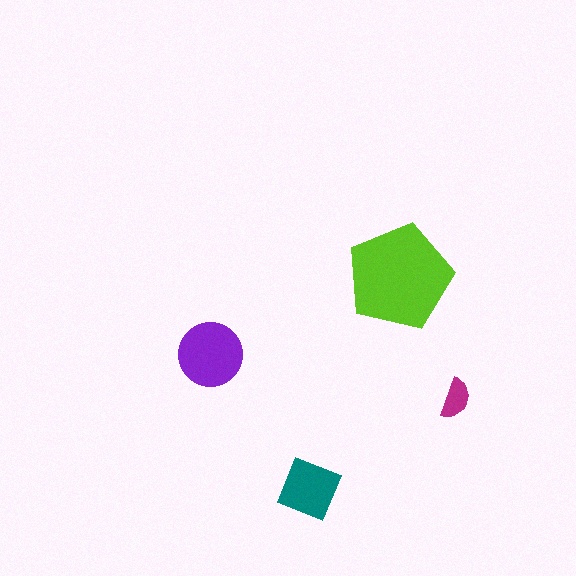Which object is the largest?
The lime pentagon.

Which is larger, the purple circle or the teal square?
The purple circle.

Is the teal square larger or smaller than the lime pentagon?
Smaller.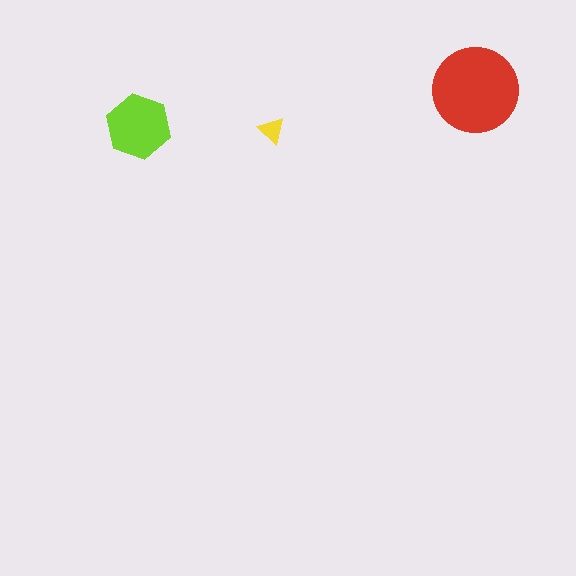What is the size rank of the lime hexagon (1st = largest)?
2nd.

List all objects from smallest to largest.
The yellow triangle, the lime hexagon, the red circle.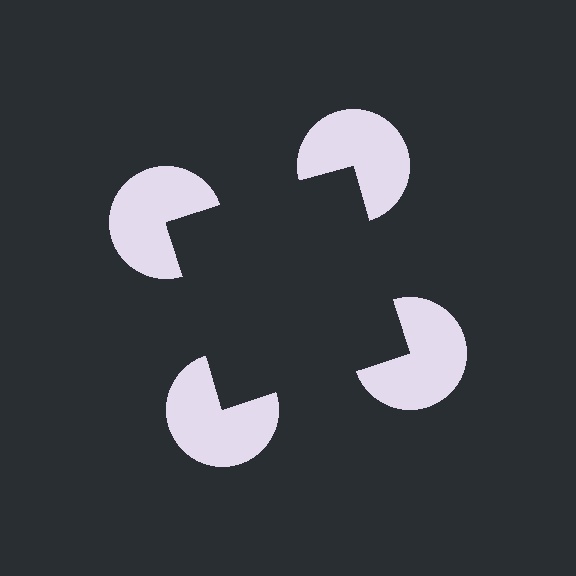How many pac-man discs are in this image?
There are 4 — one at each vertex of the illusory square.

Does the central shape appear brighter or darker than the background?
It typically appears slightly darker than the background, even though no actual brightness change is drawn.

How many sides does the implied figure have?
4 sides.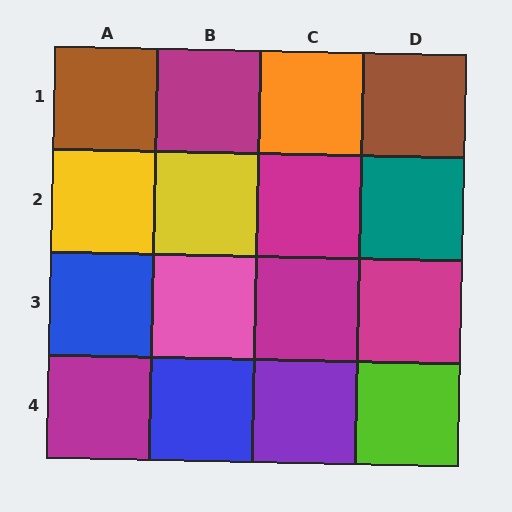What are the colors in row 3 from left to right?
Blue, pink, magenta, magenta.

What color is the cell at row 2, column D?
Teal.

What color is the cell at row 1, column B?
Magenta.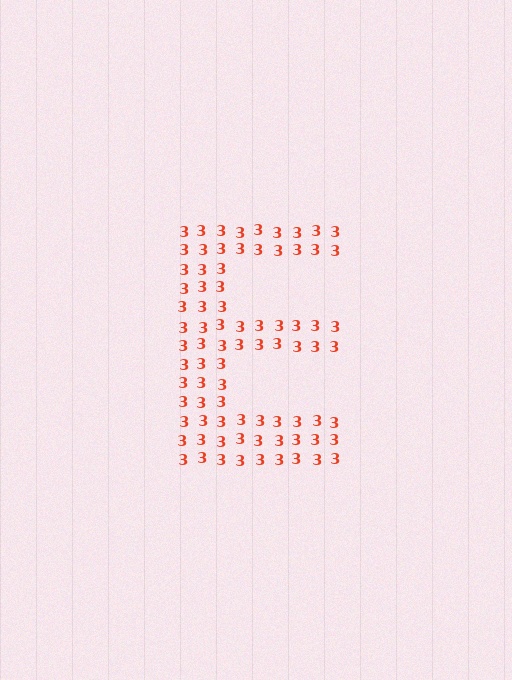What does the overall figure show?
The overall figure shows the letter E.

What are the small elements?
The small elements are digit 3's.